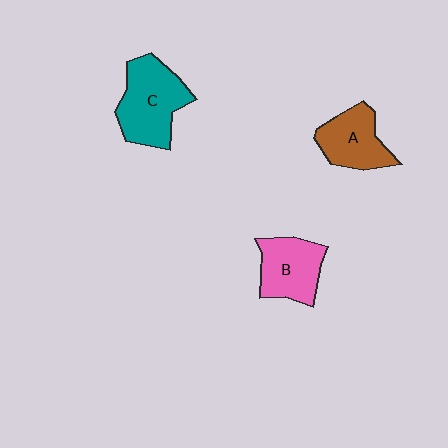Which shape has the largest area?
Shape C (teal).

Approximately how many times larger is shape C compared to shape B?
Approximately 1.3 times.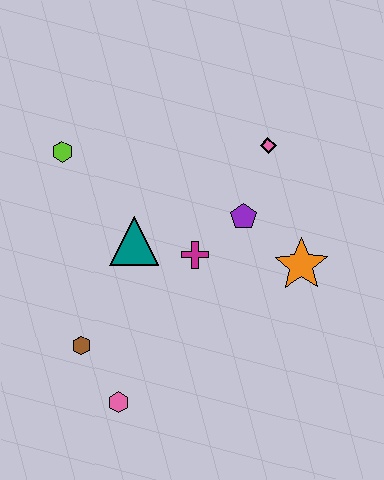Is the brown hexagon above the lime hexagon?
No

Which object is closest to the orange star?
The purple pentagon is closest to the orange star.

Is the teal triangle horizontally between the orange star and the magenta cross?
No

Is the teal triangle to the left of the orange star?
Yes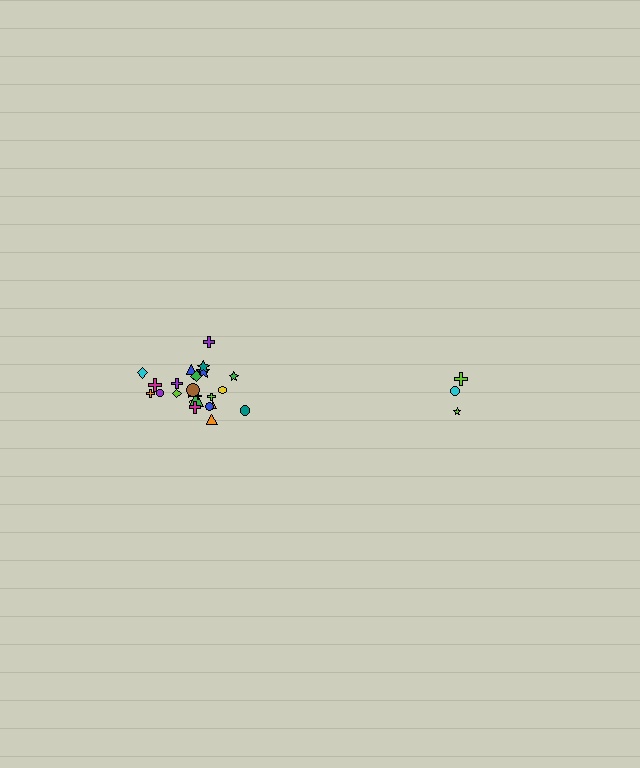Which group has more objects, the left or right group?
The left group.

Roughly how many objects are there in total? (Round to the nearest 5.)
Roughly 30 objects in total.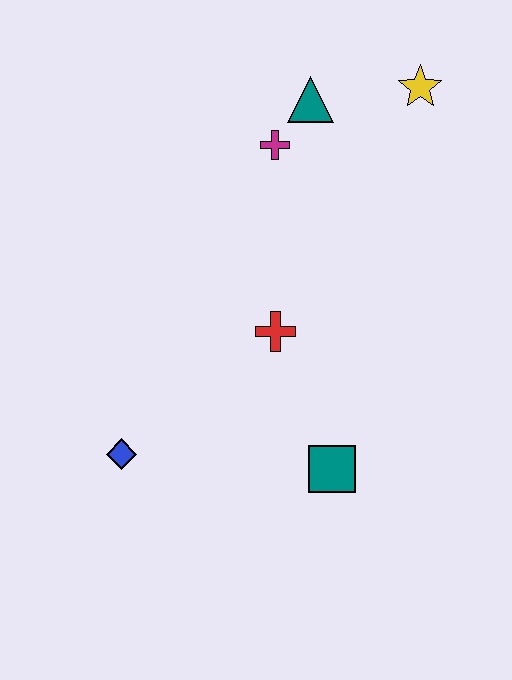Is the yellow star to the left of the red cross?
No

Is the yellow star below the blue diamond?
No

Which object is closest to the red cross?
The teal square is closest to the red cross.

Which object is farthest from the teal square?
The yellow star is farthest from the teal square.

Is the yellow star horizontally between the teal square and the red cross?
No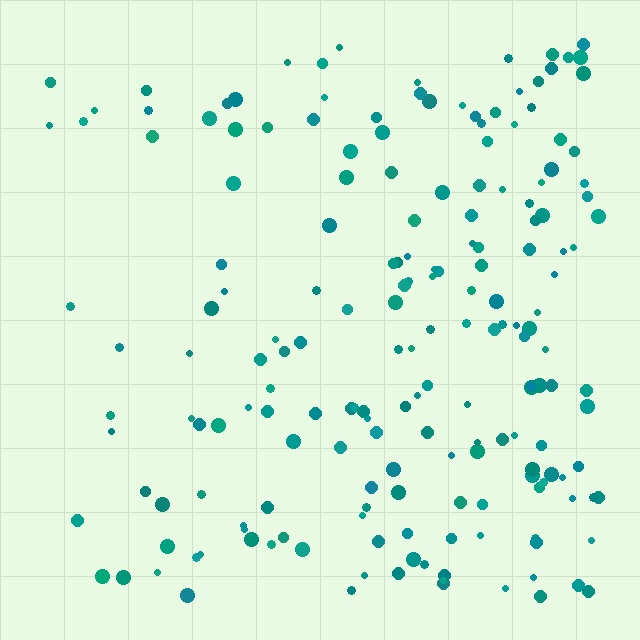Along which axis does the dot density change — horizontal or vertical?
Horizontal.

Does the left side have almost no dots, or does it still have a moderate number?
Still a moderate number, just noticeably fewer than the right.